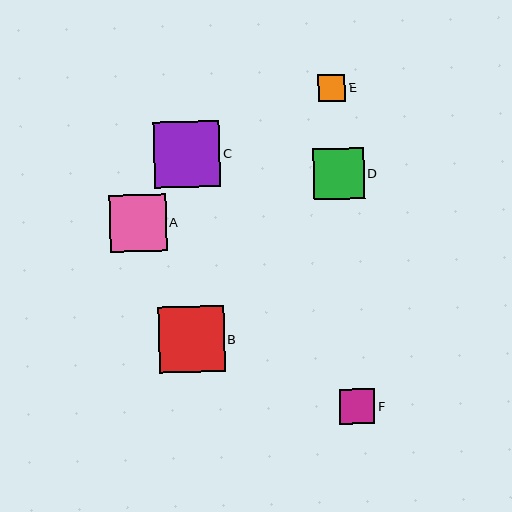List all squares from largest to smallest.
From largest to smallest: C, B, A, D, F, E.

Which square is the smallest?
Square E is the smallest with a size of approximately 27 pixels.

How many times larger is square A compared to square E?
Square A is approximately 2.1 times the size of square E.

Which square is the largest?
Square C is the largest with a size of approximately 66 pixels.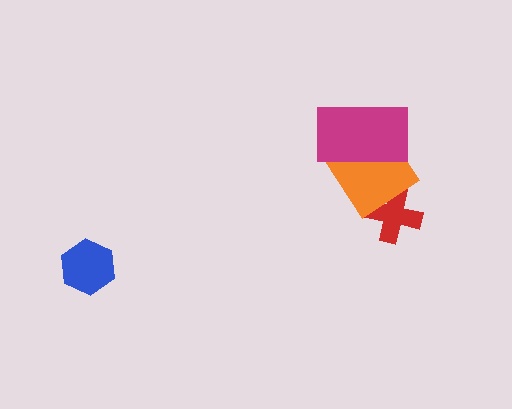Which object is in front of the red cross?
The orange diamond is in front of the red cross.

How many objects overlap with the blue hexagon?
0 objects overlap with the blue hexagon.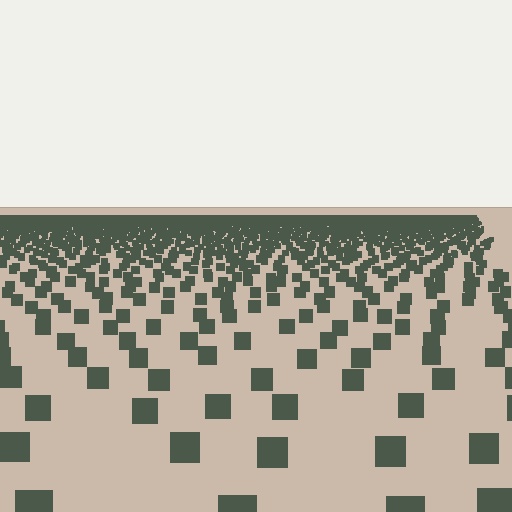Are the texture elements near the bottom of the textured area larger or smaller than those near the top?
Larger. Near the bottom, elements are closer to the viewer and appear at a bigger on-screen size.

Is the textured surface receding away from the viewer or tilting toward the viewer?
The surface is receding away from the viewer. Texture elements get smaller and denser toward the top.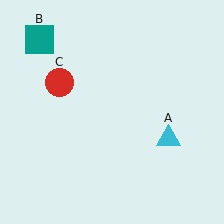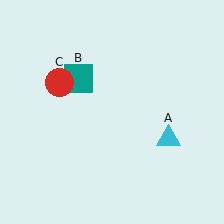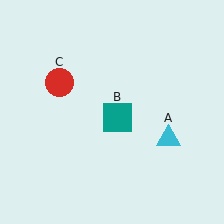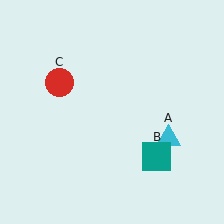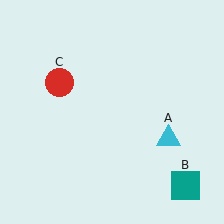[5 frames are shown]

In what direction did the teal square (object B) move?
The teal square (object B) moved down and to the right.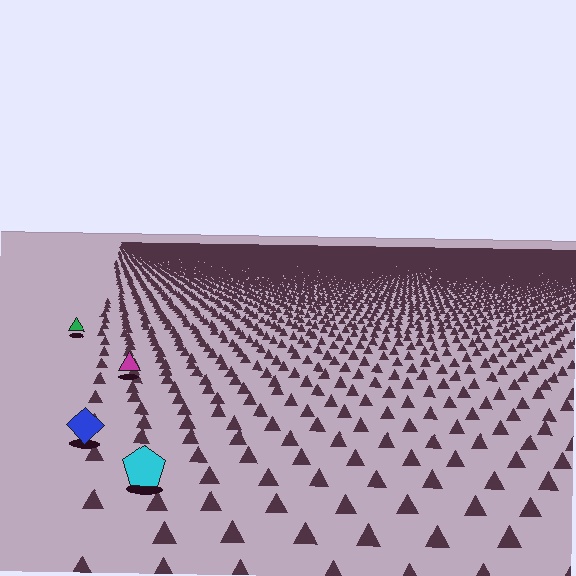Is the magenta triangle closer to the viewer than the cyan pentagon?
No. The cyan pentagon is closer — you can tell from the texture gradient: the ground texture is coarser near it.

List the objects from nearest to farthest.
From nearest to farthest: the cyan pentagon, the blue diamond, the magenta triangle, the green triangle.